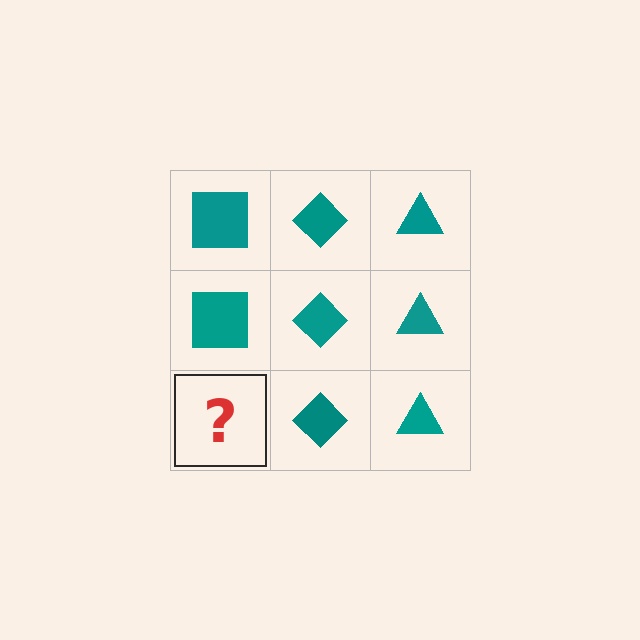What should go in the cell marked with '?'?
The missing cell should contain a teal square.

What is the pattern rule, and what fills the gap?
The rule is that each column has a consistent shape. The gap should be filled with a teal square.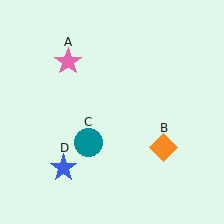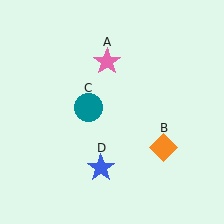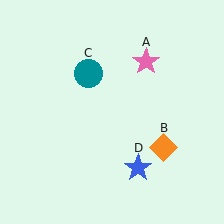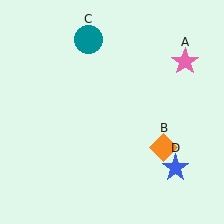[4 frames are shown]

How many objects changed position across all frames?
3 objects changed position: pink star (object A), teal circle (object C), blue star (object D).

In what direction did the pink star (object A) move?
The pink star (object A) moved right.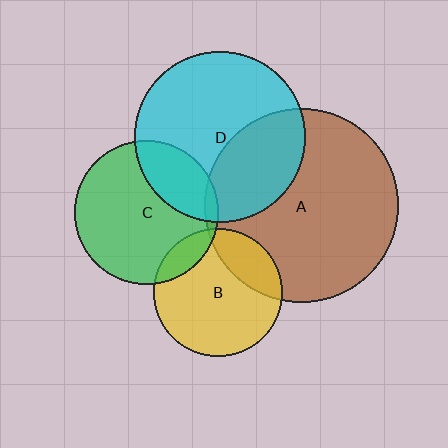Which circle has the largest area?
Circle A (brown).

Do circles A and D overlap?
Yes.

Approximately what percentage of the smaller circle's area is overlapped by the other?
Approximately 35%.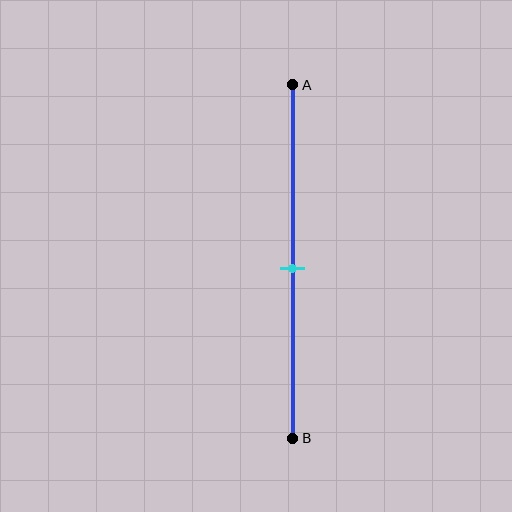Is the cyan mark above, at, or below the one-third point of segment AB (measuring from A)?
The cyan mark is below the one-third point of segment AB.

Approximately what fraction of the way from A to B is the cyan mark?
The cyan mark is approximately 50% of the way from A to B.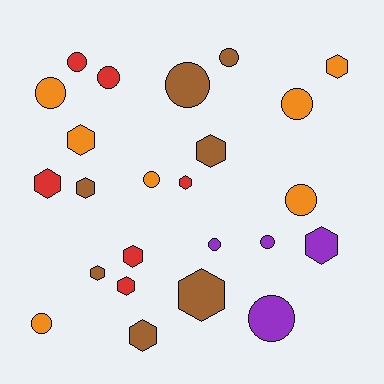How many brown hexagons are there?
There are 5 brown hexagons.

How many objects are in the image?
There are 24 objects.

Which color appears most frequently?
Brown, with 7 objects.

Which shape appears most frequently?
Circle, with 12 objects.